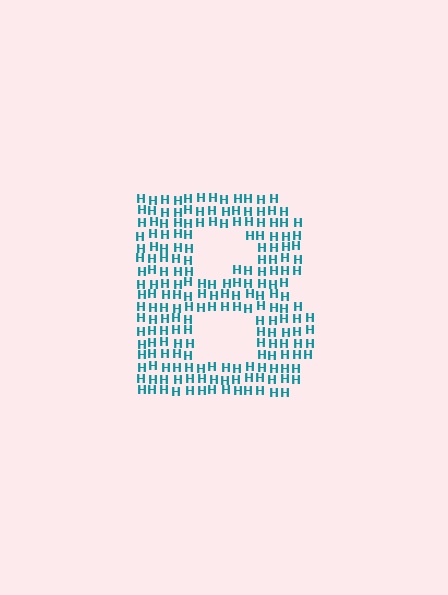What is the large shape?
The large shape is the letter B.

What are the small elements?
The small elements are letter H's.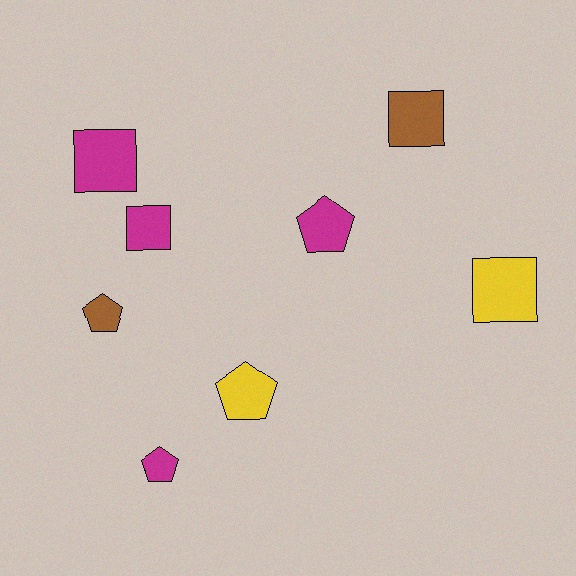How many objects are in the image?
There are 8 objects.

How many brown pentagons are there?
There is 1 brown pentagon.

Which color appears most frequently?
Magenta, with 4 objects.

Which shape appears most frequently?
Square, with 4 objects.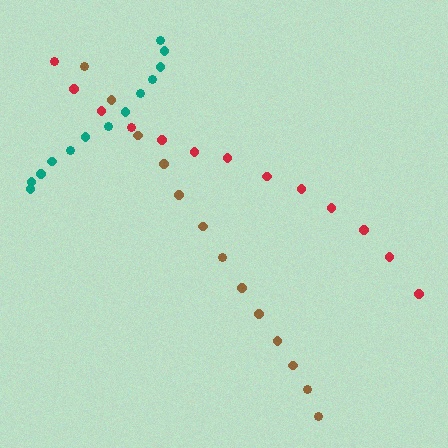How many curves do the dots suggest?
There are 3 distinct paths.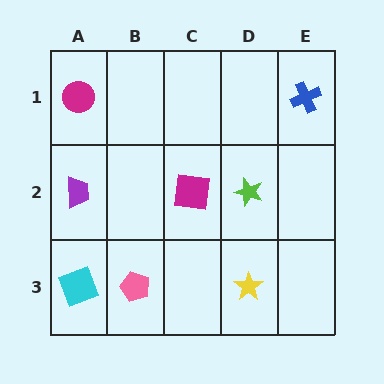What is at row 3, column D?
A yellow star.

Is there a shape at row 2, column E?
No, that cell is empty.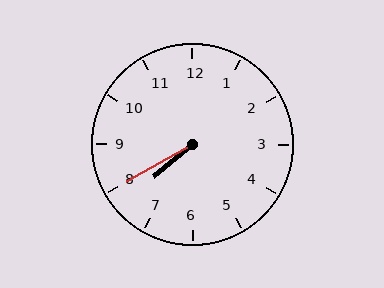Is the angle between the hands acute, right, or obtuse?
It is acute.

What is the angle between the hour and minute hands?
Approximately 10 degrees.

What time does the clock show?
7:40.